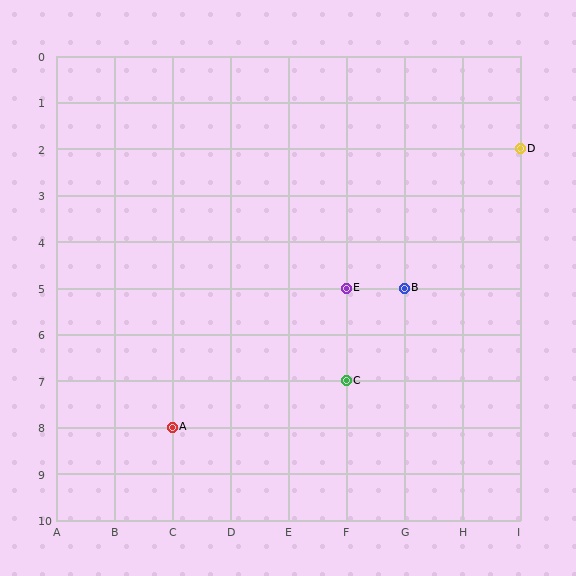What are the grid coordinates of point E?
Point E is at grid coordinates (F, 5).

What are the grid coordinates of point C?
Point C is at grid coordinates (F, 7).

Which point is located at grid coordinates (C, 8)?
Point A is at (C, 8).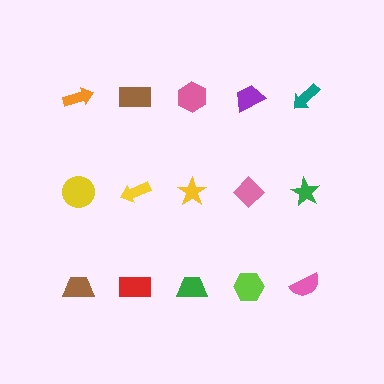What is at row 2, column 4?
A pink diamond.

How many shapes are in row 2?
5 shapes.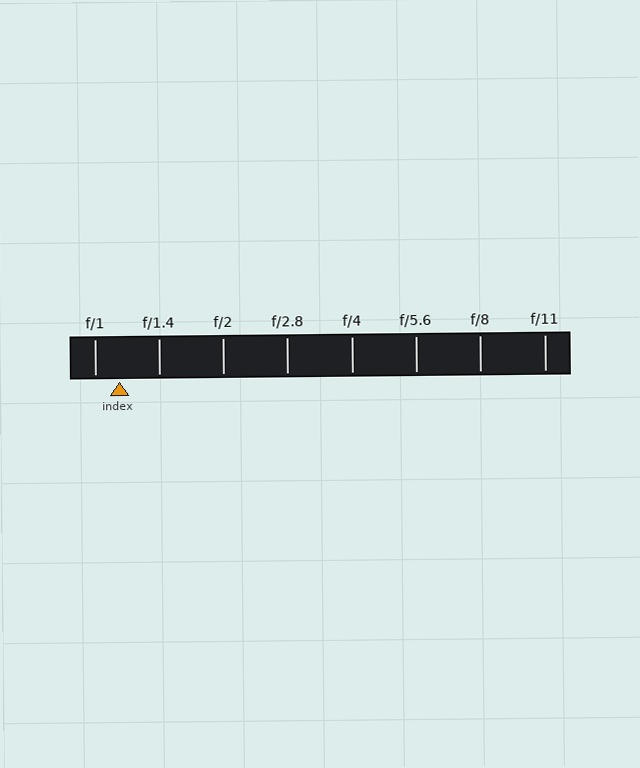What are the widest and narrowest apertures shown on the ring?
The widest aperture shown is f/1 and the narrowest is f/11.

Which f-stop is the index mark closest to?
The index mark is closest to f/1.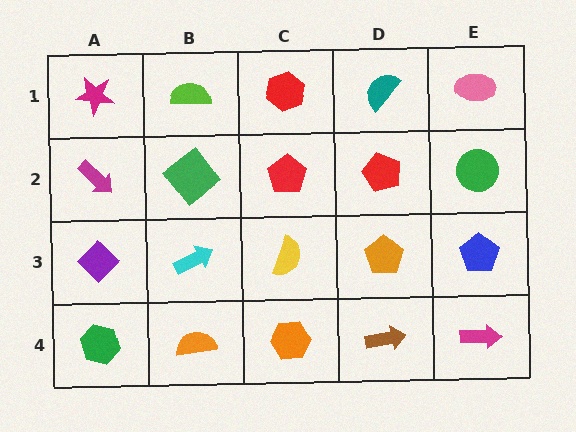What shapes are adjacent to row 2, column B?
A lime semicircle (row 1, column B), a cyan arrow (row 3, column B), a magenta arrow (row 2, column A), a red pentagon (row 2, column C).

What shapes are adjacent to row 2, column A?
A magenta star (row 1, column A), a purple diamond (row 3, column A), a green diamond (row 2, column B).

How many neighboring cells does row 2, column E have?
3.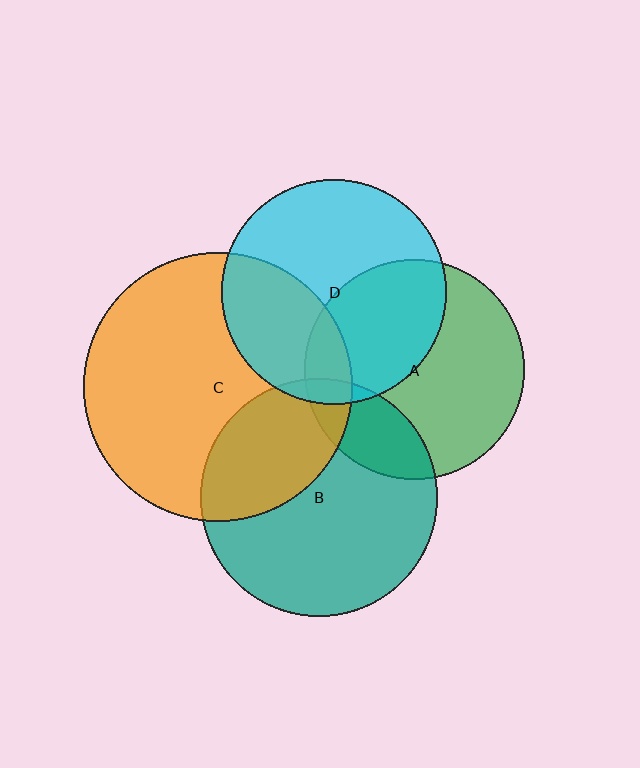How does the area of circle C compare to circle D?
Approximately 1.4 times.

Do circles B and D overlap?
Yes.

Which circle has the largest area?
Circle C (orange).